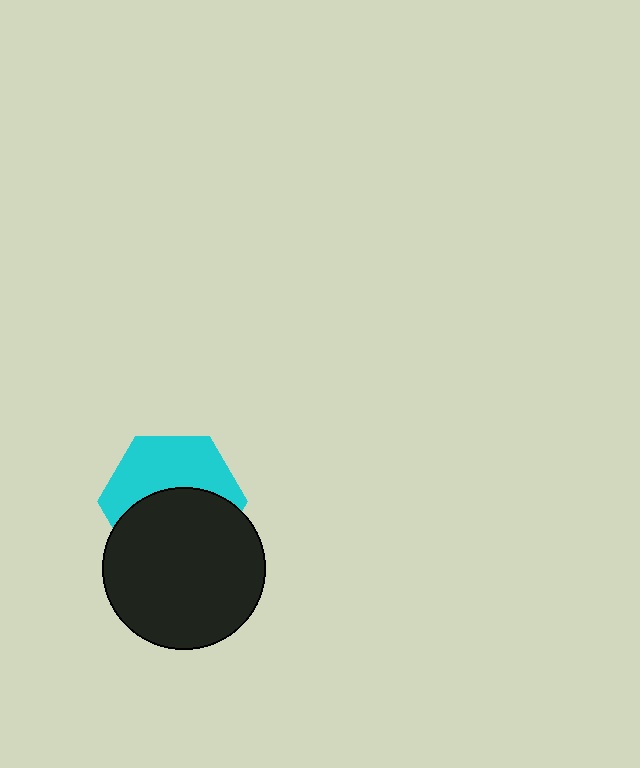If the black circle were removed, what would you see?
You would see the complete cyan hexagon.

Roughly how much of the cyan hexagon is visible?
About half of it is visible (roughly 48%).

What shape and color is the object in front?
The object in front is a black circle.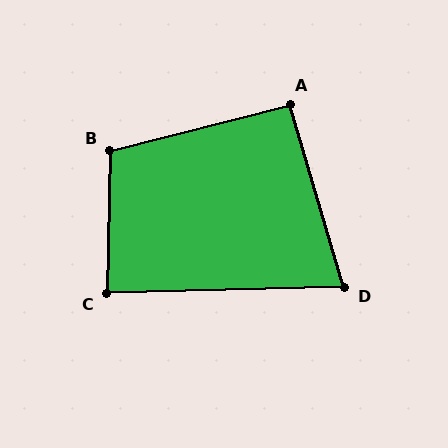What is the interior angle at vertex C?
Approximately 88 degrees (approximately right).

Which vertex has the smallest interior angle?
D, at approximately 75 degrees.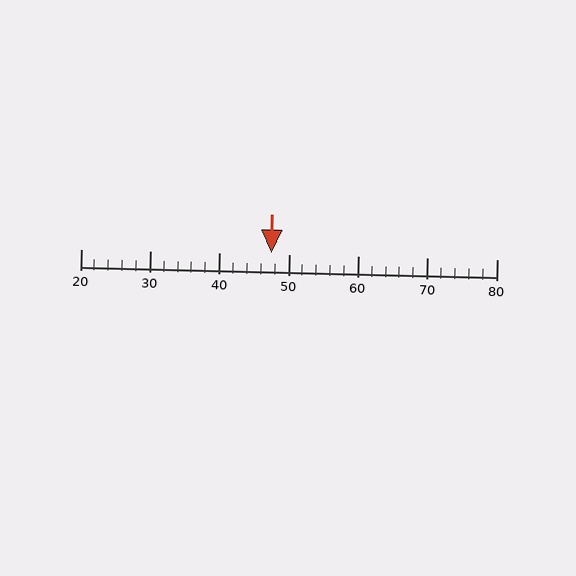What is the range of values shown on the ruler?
The ruler shows values from 20 to 80.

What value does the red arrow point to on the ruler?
The red arrow points to approximately 48.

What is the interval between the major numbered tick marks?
The major tick marks are spaced 10 units apart.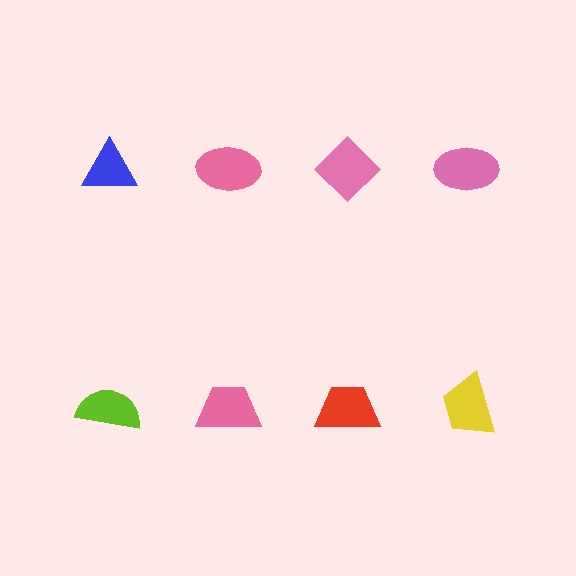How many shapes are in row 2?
4 shapes.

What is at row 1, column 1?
A blue triangle.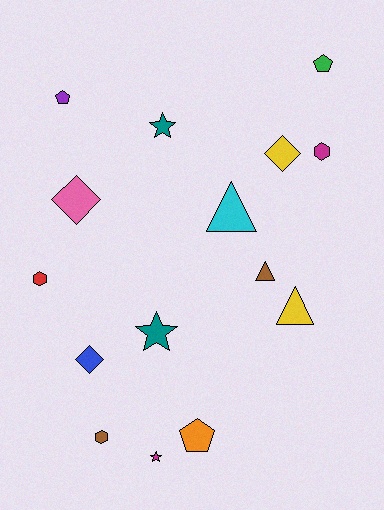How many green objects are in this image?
There is 1 green object.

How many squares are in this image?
There are no squares.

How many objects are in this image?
There are 15 objects.